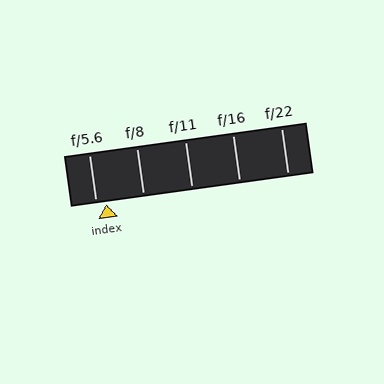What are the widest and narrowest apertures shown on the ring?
The widest aperture shown is f/5.6 and the narrowest is f/22.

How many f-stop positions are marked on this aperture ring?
There are 5 f-stop positions marked.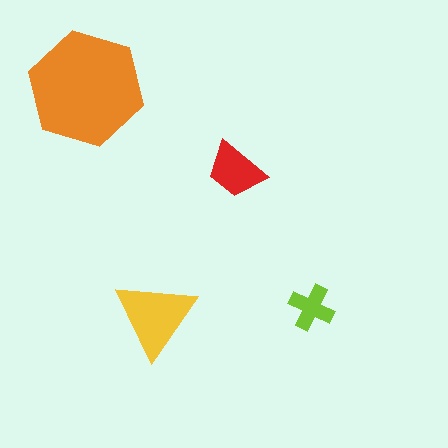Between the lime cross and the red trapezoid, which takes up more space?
The red trapezoid.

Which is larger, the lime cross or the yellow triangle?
The yellow triangle.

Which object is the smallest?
The lime cross.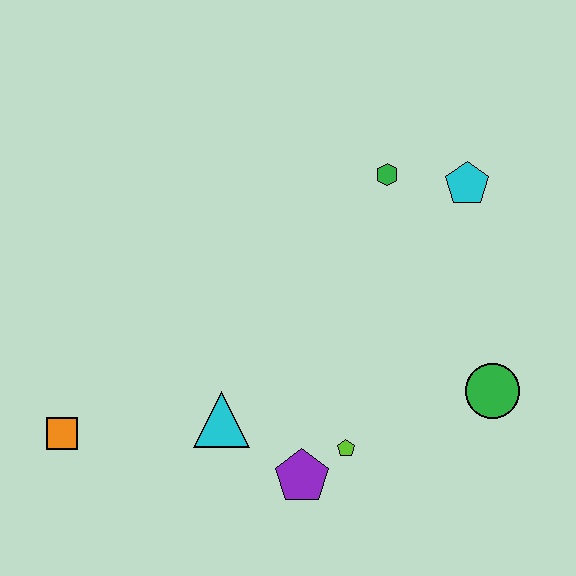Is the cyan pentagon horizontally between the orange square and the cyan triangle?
No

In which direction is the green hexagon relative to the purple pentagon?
The green hexagon is above the purple pentagon.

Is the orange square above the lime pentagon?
Yes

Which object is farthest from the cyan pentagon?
The orange square is farthest from the cyan pentagon.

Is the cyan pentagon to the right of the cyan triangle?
Yes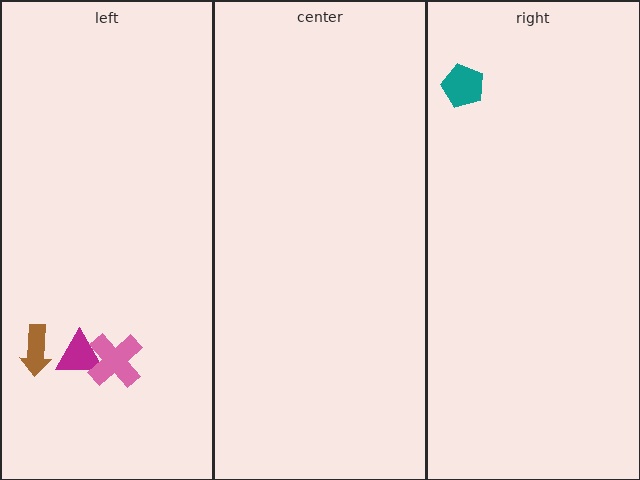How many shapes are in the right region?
1.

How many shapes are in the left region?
3.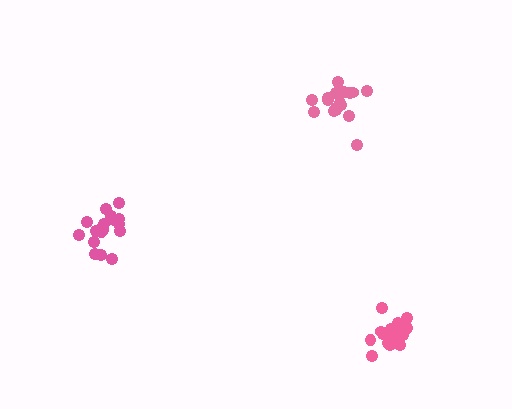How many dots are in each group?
Group 1: 18 dots, Group 2: 17 dots, Group 3: 19 dots (54 total).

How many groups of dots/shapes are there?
There are 3 groups.